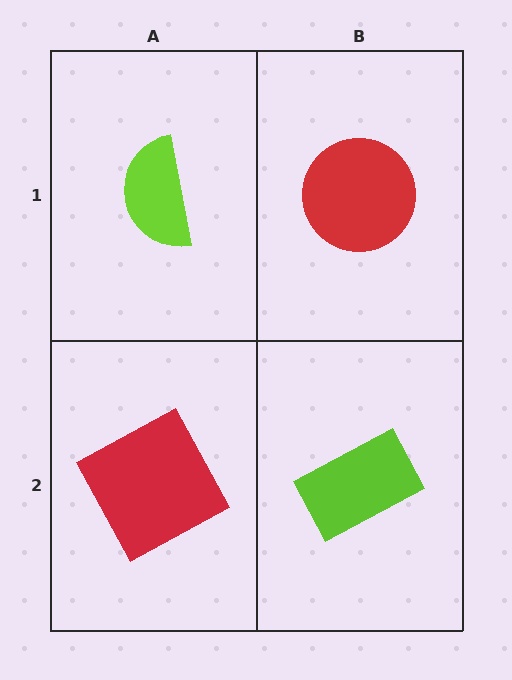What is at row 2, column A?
A red square.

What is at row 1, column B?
A red circle.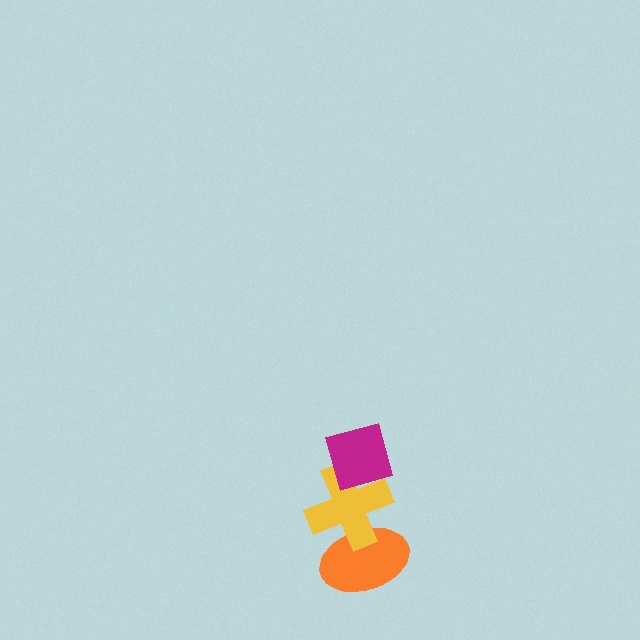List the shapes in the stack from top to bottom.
From top to bottom: the magenta diamond, the yellow cross, the orange ellipse.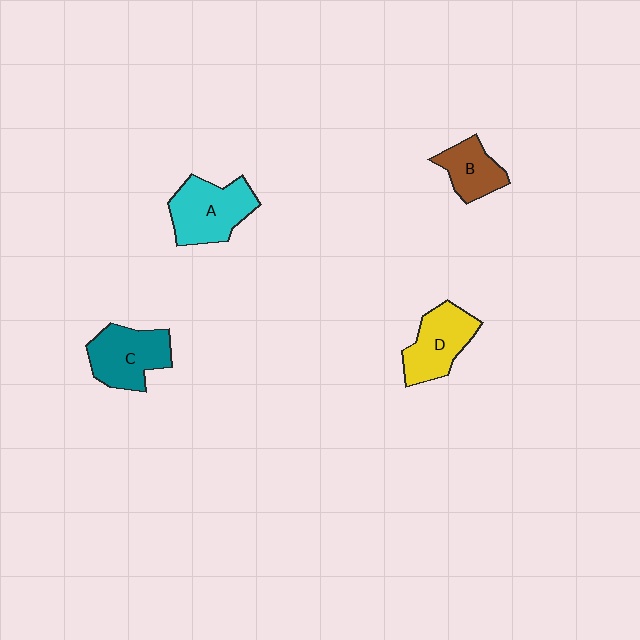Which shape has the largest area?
Shape A (cyan).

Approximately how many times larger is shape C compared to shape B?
Approximately 1.5 times.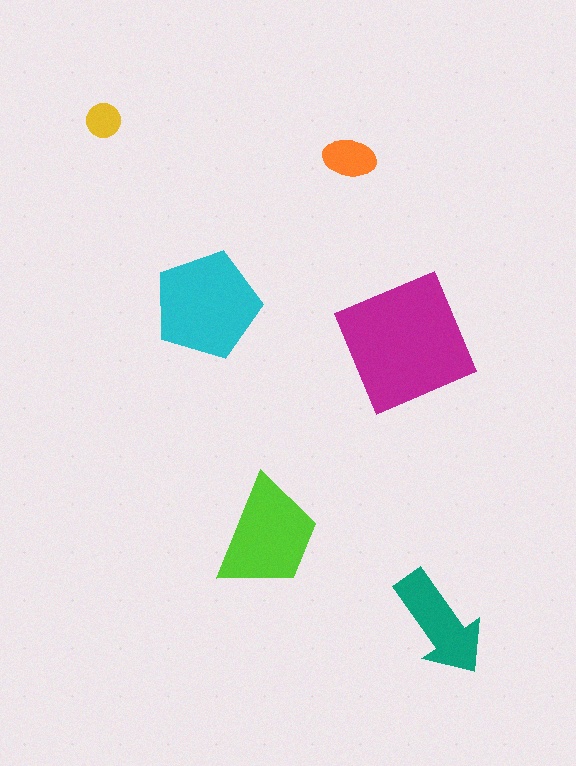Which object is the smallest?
The yellow circle.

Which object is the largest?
The magenta square.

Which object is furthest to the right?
The teal arrow is rightmost.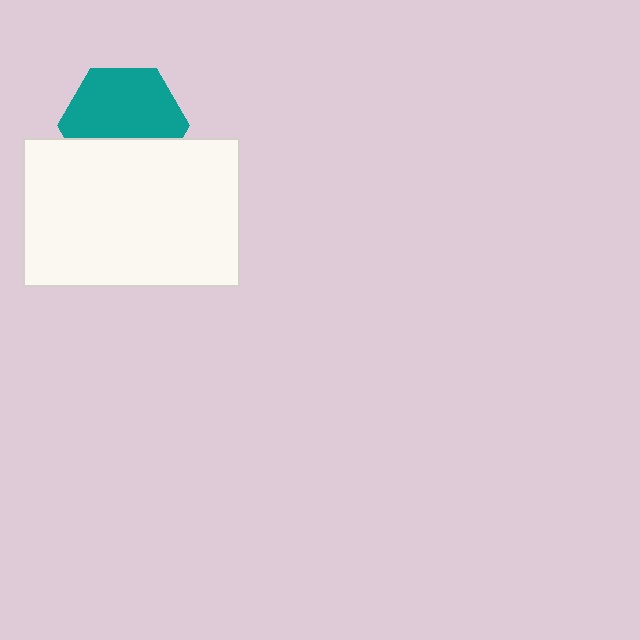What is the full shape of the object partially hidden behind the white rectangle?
The partially hidden object is a teal hexagon.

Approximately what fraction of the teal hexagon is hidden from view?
Roughly 37% of the teal hexagon is hidden behind the white rectangle.